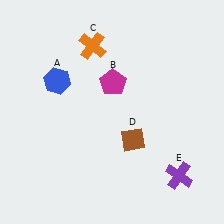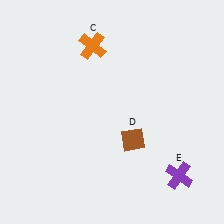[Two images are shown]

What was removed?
The magenta pentagon (B), the blue hexagon (A) were removed in Image 2.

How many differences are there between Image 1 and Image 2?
There are 2 differences between the two images.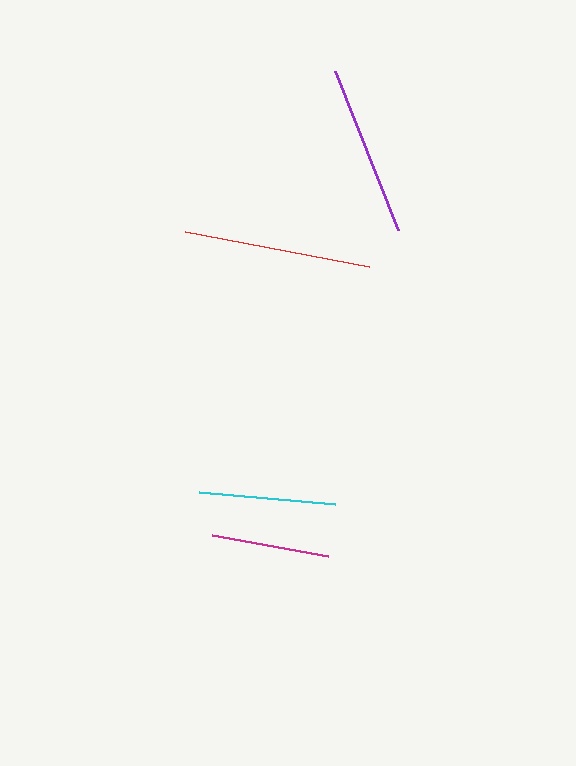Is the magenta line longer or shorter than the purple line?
The purple line is longer than the magenta line.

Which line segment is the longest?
The red line is the longest at approximately 187 pixels.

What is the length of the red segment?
The red segment is approximately 187 pixels long.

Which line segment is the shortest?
The magenta line is the shortest at approximately 119 pixels.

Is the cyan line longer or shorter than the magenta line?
The cyan line is longer than the magenta line.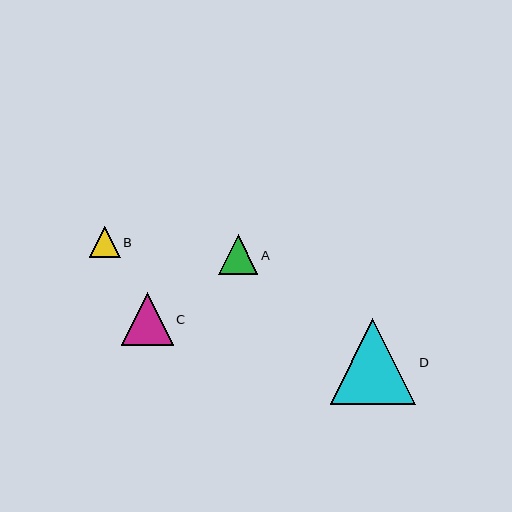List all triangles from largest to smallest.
From largest to smallest: D, C, A, B.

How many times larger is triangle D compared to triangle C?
Triangle D is approximately 1.6 times the size of triangle C.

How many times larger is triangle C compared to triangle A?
Triangle C is approximately 1.3 times the size of triangle A.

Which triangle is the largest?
Triangle D is the largest with a size of approximately 86 pixels.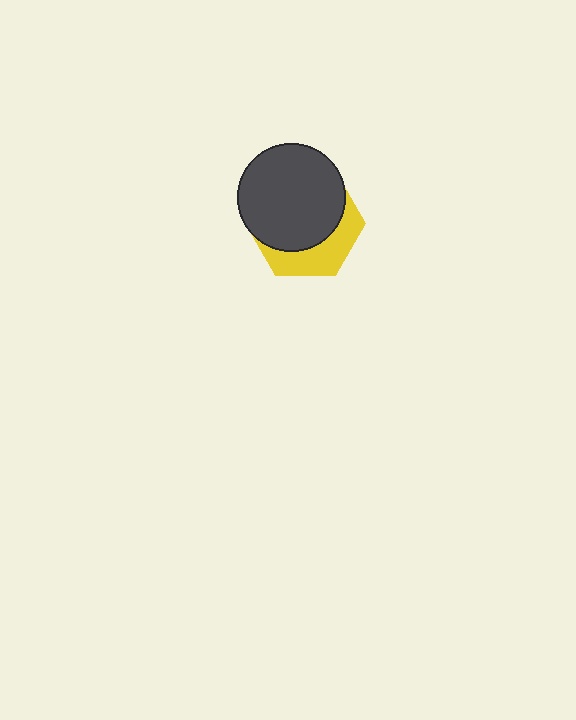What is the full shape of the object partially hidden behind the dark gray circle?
The partially hidden object is a yellow hexagon.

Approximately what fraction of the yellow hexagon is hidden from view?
Roughly 66% of the yellow hexagon is hidden behind the dark gray circle.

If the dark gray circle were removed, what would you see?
You would see the complete yellow hexagon.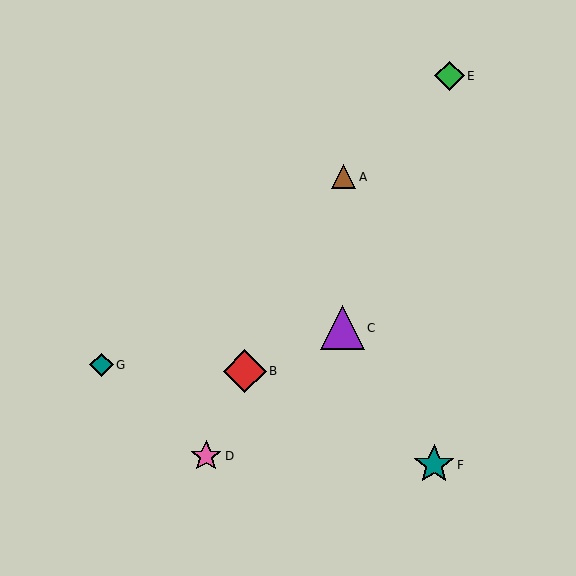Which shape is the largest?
The purple triangle (labeled C) is the largest.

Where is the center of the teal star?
The center of the teal star is at (434, 465).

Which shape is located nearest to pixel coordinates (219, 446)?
The pink star (labeled D) at (206, 456) is nearest to that location.